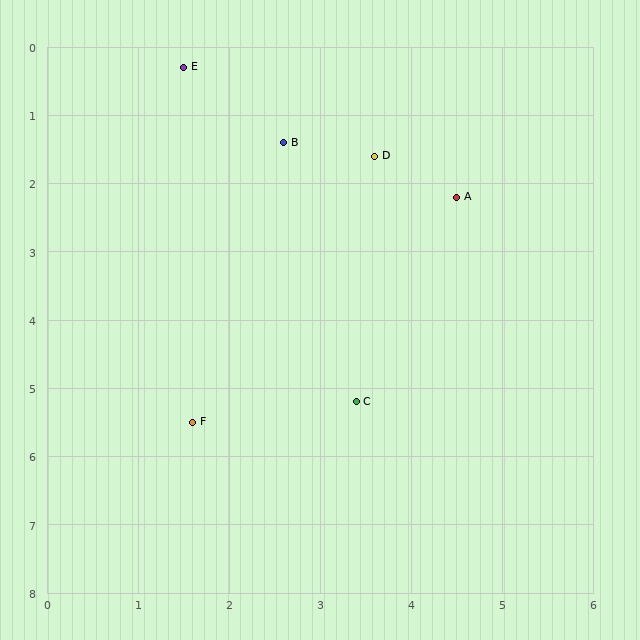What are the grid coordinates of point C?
Point C is at approximately (3.4, 5.2).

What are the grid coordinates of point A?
Point A is at approximately (4.5, 2.2).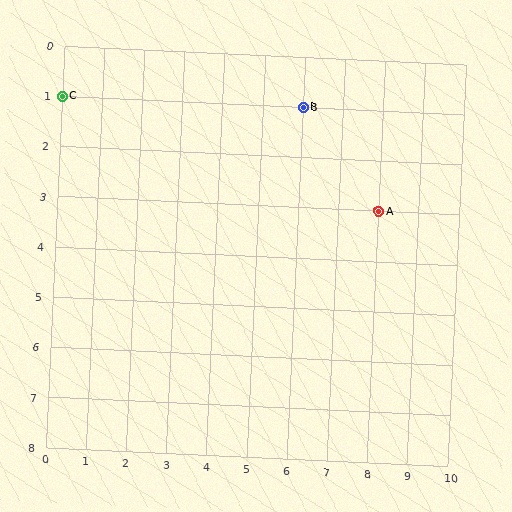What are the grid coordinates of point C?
Point C is at grid coordinates (0, 1).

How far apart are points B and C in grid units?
Points B and C are 6 columns apart.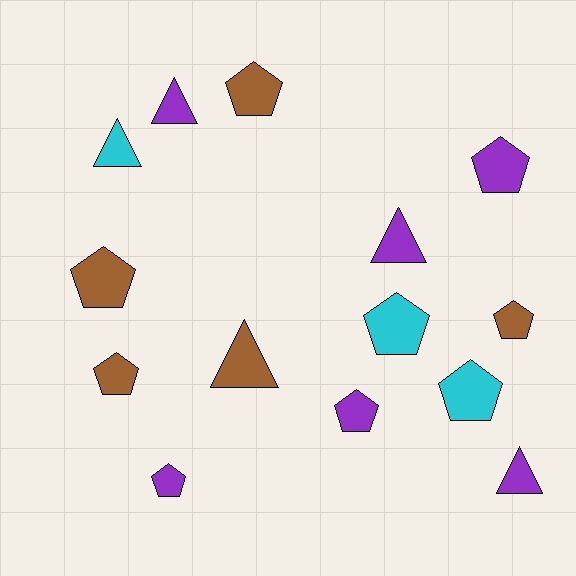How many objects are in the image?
There are 14 objects.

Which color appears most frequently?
Purple, with 6 objects.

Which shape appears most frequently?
Pentagon, with 9 objects.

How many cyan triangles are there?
There is 1 cyan triangle.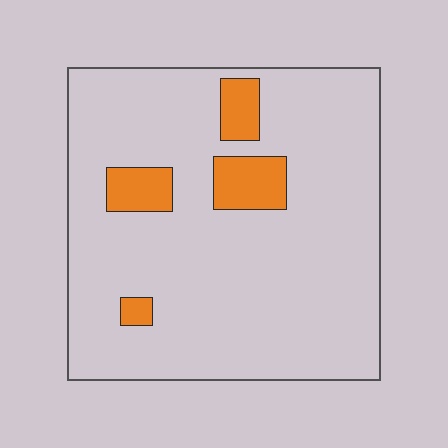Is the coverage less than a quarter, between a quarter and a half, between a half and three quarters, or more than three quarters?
Less than a quarter.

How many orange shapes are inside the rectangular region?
4.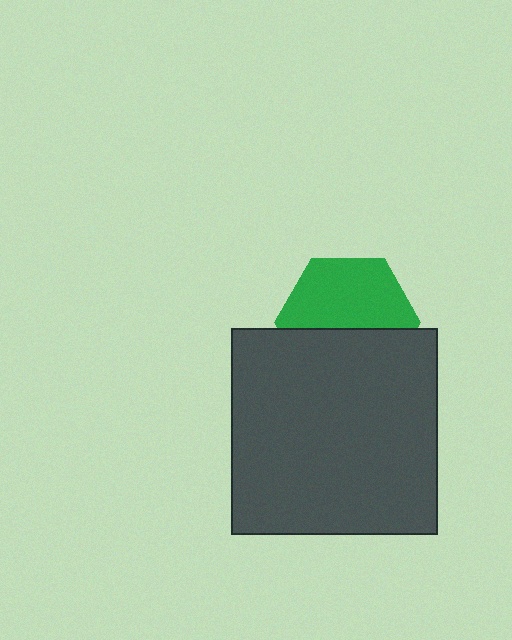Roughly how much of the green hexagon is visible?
About half of it is visible (roughly 56%).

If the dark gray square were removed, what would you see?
You would see the complete green hexagon.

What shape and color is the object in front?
The object in front is a dark gray square.